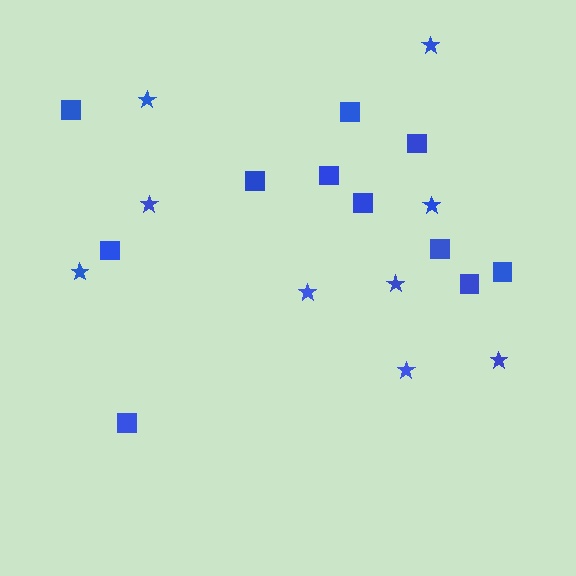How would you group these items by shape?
There are 2 groups: one group of stars (9) and one group of squares (11).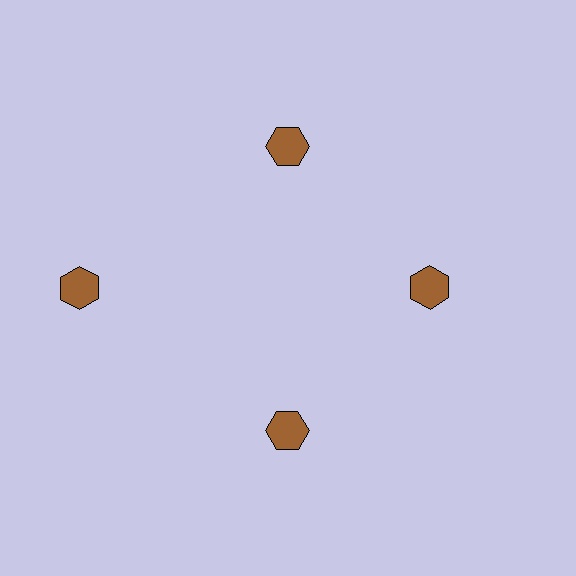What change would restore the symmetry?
The symmetry would be restored by moving it inward, back onto the ring so that all 4 hexagons sit at equal angles and equal distance from the center.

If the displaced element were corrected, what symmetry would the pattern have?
It would have 4-fold rotational symmetry — the pattern would map onto itself every 90 degrees.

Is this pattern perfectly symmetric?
No. The 4 brown hexagons are arranged in a ring, but one element near the 9 o'clock position is pushed outward from the center, breaking the 4-fold rotational symmetry.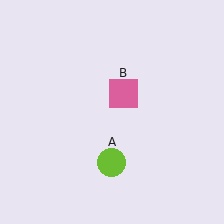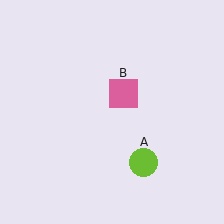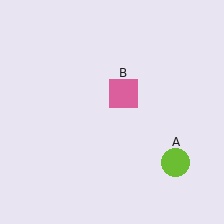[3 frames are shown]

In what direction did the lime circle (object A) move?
The lime circle (object A) moved right.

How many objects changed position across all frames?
1 object changed position: lime circle (object A).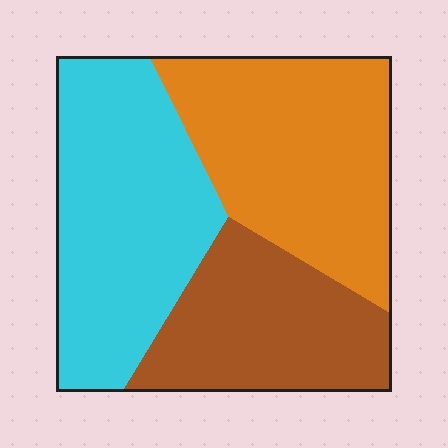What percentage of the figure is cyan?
Cyan covers 37% of the figure.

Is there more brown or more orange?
Orange.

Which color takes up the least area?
Brown, at roughly 25%.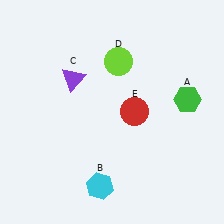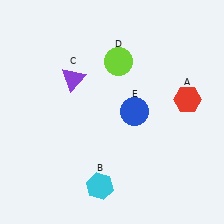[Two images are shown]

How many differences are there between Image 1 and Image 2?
There are 2 differences between the two images.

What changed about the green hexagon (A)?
In Image 1, A is green. In Image 2, it changed to red.